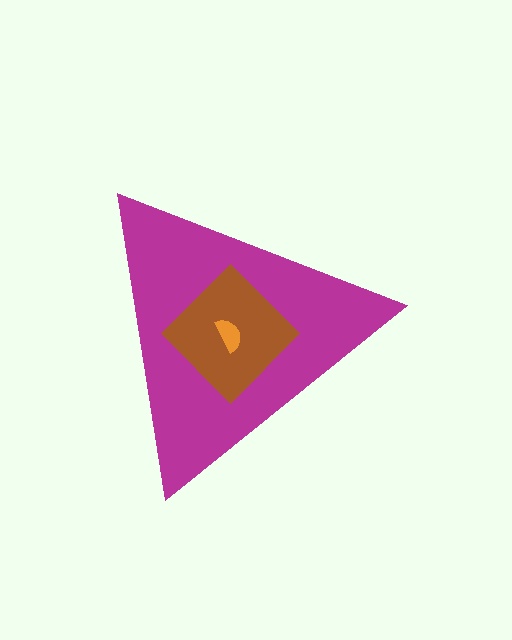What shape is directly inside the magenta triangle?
The brown diamond.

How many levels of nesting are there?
3.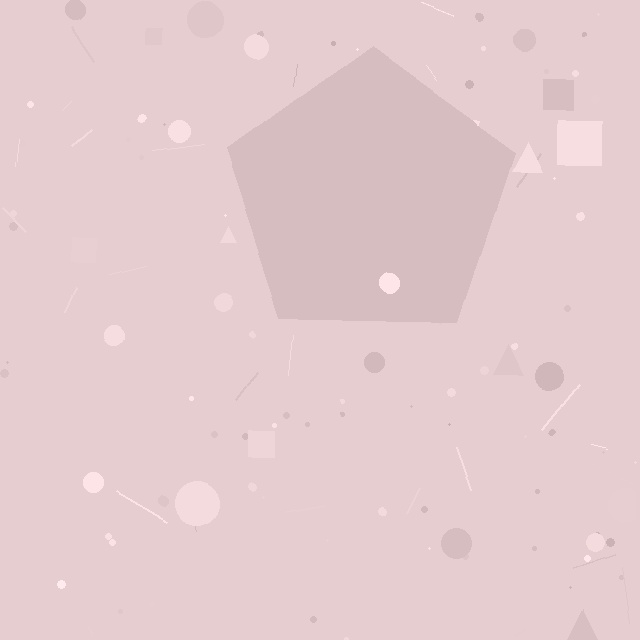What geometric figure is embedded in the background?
A pentagon is embedded in the background.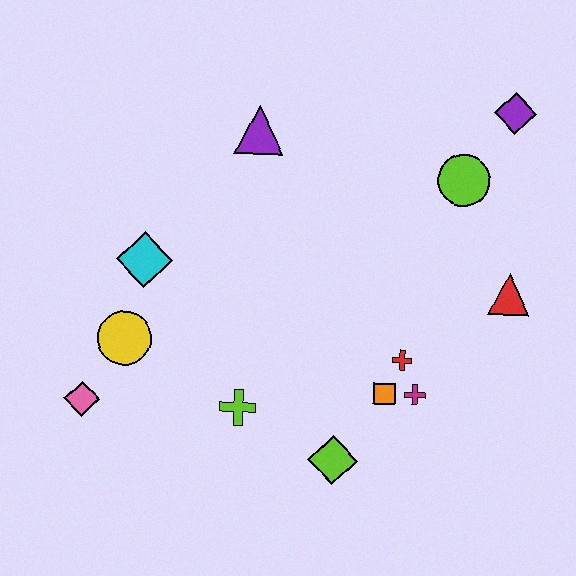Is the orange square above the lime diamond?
Yes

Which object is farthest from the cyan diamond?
The purple diamond is farthest from the cyan diamond.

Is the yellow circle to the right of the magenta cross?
No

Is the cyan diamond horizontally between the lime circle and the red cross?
No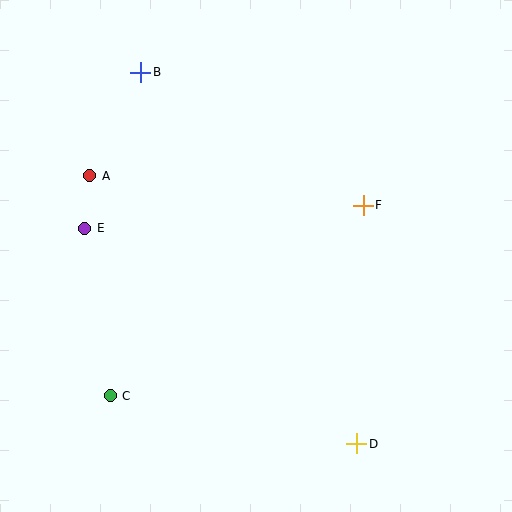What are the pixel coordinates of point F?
Point F is at (363, 205).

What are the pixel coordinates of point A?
Point A is at (90, 176).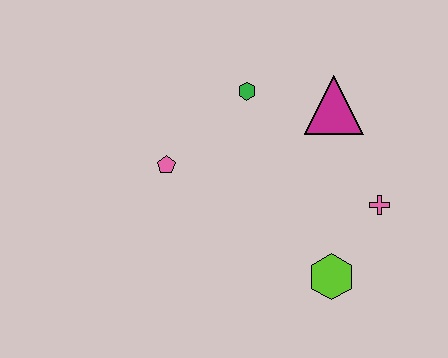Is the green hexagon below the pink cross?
No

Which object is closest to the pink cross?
The lime hexagon is closest to the pink cross.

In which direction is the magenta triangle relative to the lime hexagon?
The magenta triangle is above the lime hexagon.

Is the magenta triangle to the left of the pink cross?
Yes